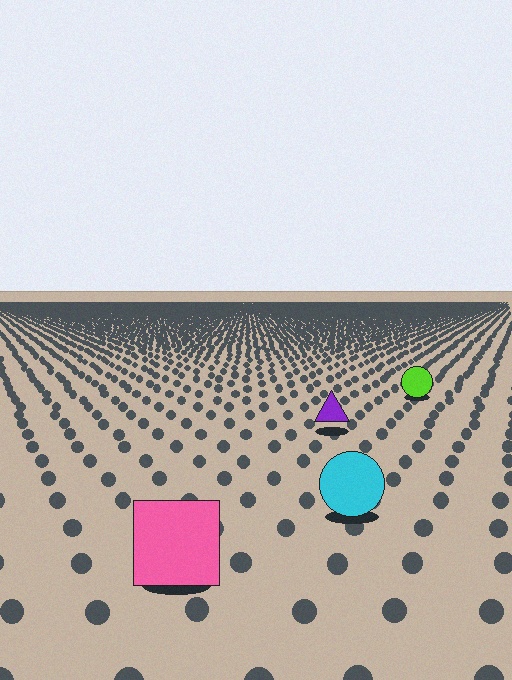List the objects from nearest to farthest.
From nearest to farthest: the pink square, the cyan circle, the purple triangle, the lime circle.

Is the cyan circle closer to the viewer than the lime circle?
Yes. The cyan circle is closer — you can tell from the texture gradient: the ground texture is coarser near it.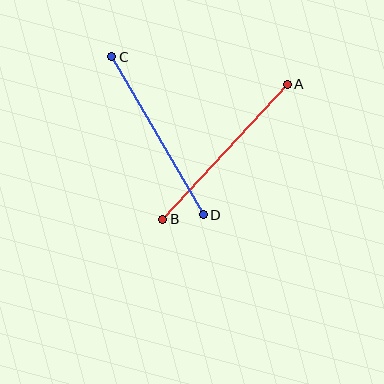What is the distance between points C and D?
The distance is approximately 183 pixels.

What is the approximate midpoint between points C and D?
The midpoint is at approximately (157, 136) pixels.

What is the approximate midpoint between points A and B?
The midpoint is at approximately (225, 152) pixels.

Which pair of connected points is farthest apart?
Points A and B are farthest apart.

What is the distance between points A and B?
The distance is approximately 184 pixels.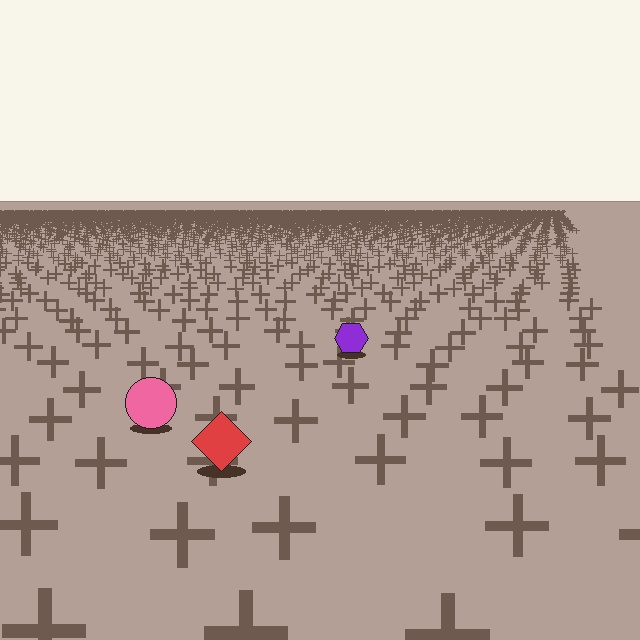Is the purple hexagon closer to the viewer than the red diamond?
No. The red diamond is closer — you can tell from the texture gradient: the ground texture is coarser near it.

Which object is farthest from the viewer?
The purple hexagon is farthest from the viewer. It appears smaller and the ground texture around it is denser.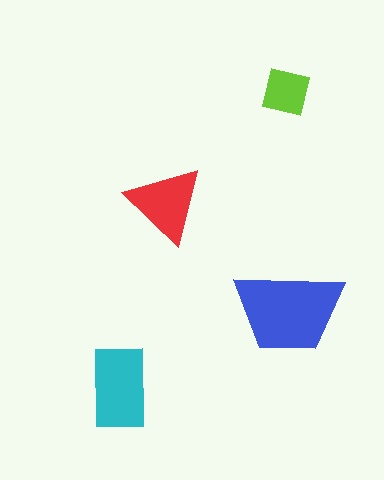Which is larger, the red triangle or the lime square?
The red triangle.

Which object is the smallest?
The lime square.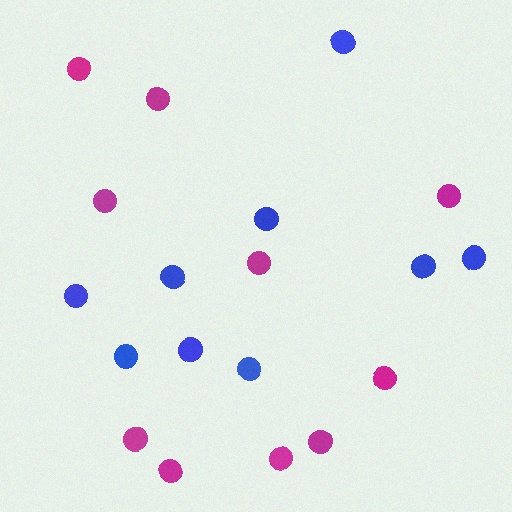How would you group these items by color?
There are 2 groups: one group of magenta circles (10) and one group of blue circles (9).